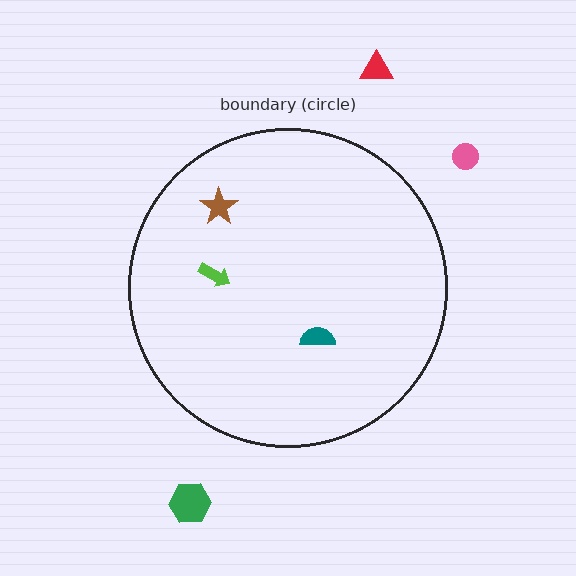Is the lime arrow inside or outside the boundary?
Inside.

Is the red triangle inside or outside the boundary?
Outside.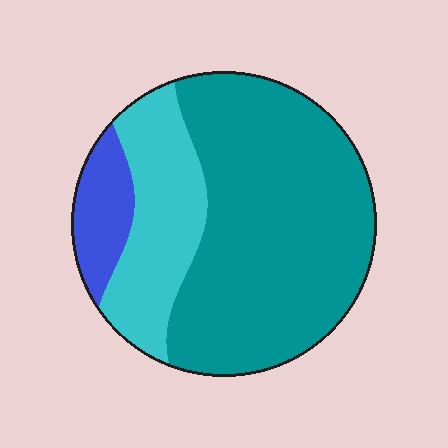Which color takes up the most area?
Teal, at roughly 65%.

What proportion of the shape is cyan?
Cyan covers about 25% of the shape.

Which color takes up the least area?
Blue, at roughly 10%.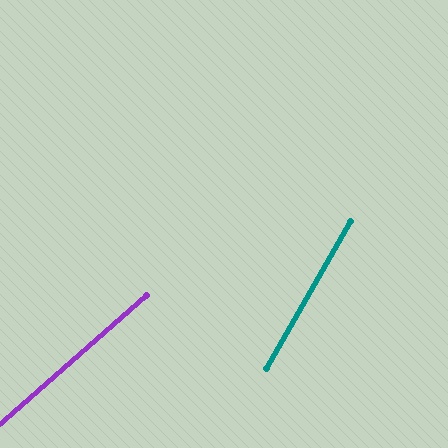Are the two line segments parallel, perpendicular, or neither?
Neither parallel nor perpendicular — they differ by about 19°.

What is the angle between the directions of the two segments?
Approximately 19 degrees.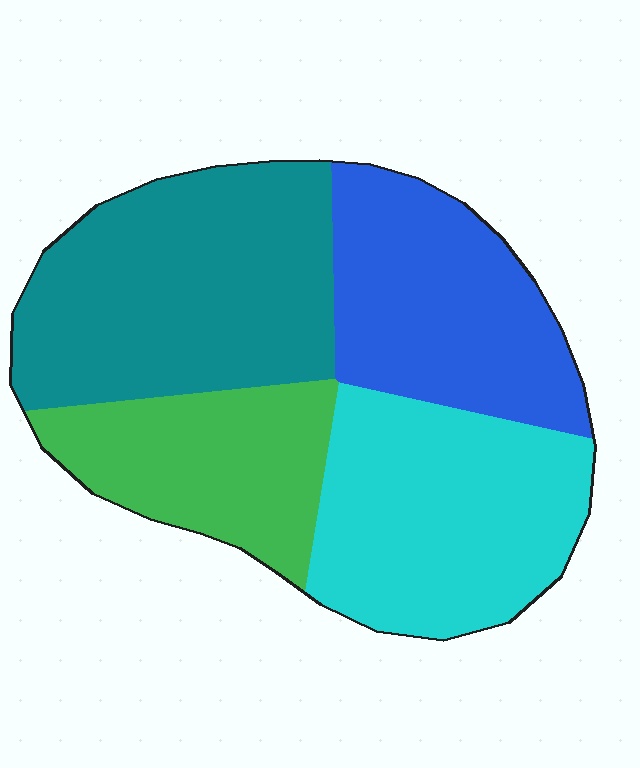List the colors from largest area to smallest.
From largest to smallest: teal, cyan, blue, green.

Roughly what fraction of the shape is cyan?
Cyan covers roughly 25% of the shape.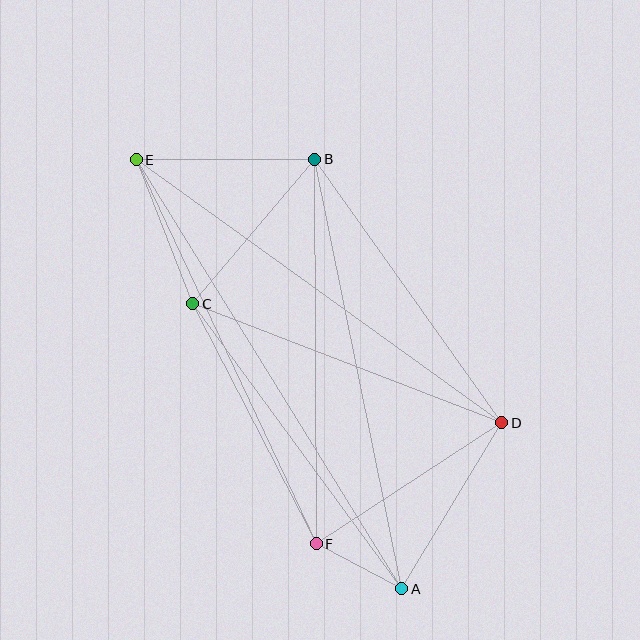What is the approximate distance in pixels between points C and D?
The distance between C and D is approximately 331 pixels.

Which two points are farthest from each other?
Points A and E are farthest from each other.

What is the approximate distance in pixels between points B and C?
The distance between B and C is approximately 189 pixels.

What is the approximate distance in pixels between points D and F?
The distance between D and F is approximately 221 pixels.